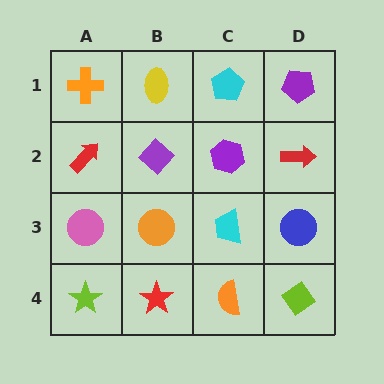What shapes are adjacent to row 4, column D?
A blue circle (row 3, column D), an orange semicircle (row 4, column C).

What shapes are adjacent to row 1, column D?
A red arrow (row 2, column D), a cyan pentagon (row 1, column C).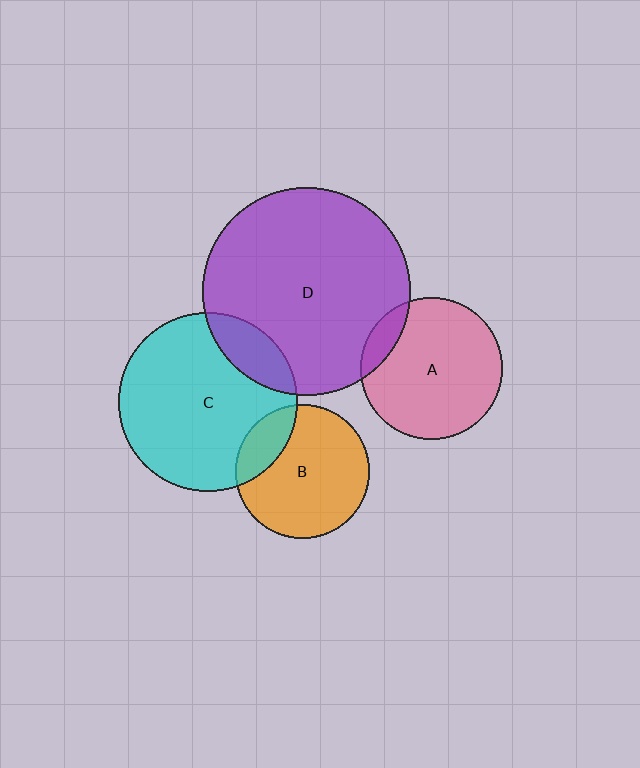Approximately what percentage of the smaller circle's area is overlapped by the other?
Approximately 20%.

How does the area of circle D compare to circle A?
Approximately 2.1 times.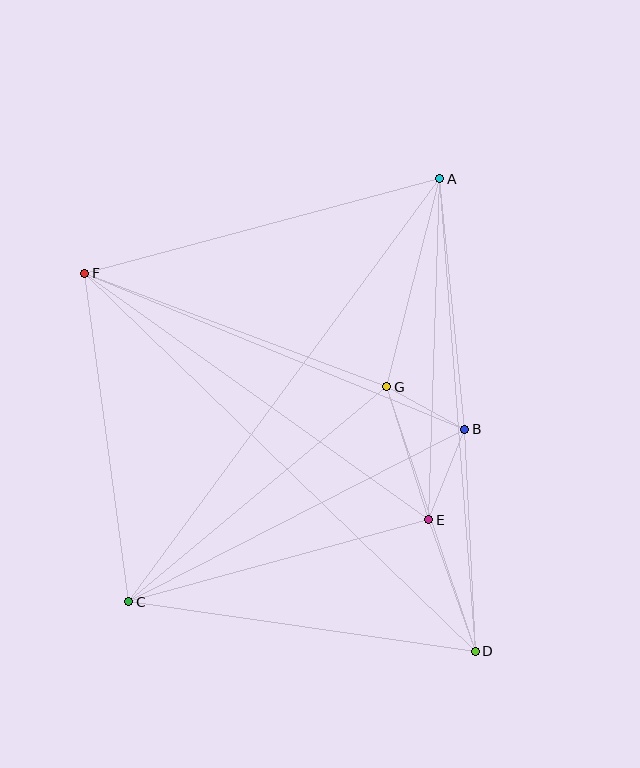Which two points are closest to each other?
Points B and G are closest to each other.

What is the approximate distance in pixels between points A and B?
The distance between A and B is approximately 252 pixels.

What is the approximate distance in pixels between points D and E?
The distance between D and E is approximately 139 pixels.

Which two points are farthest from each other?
Points D and F are farthest from each other.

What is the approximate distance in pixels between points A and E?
The distance between A and E is approximately 342 pixels.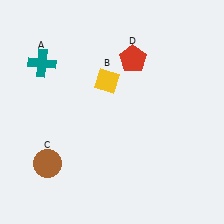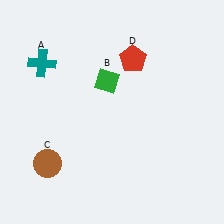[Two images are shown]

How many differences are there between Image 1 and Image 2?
There is 1 difference between the two images.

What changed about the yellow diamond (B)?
In Image 1, B is yellow. In Image 2, it changed to green.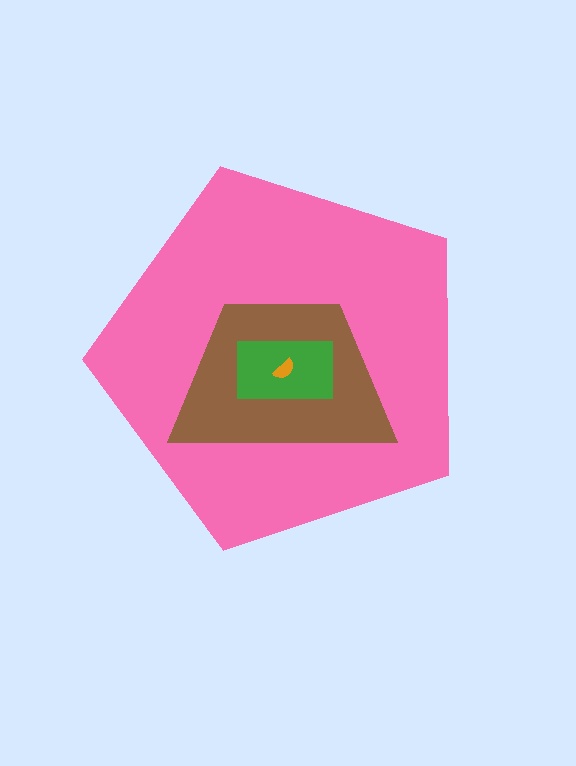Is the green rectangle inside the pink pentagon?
Yes.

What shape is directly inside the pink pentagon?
The brown trapezoid.